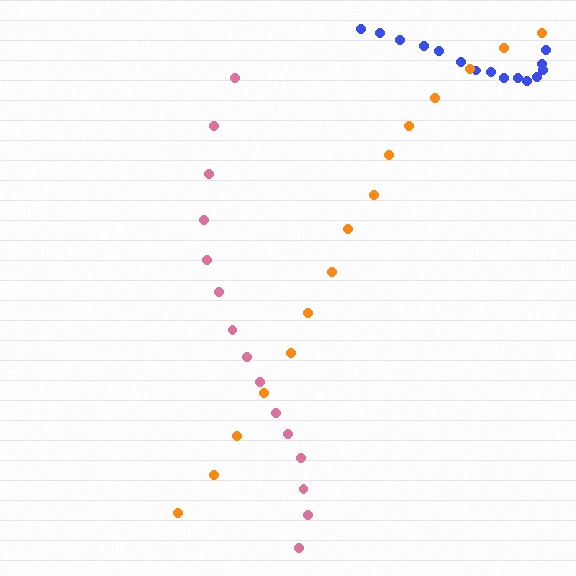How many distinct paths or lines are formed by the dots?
There are 3 distinct paths.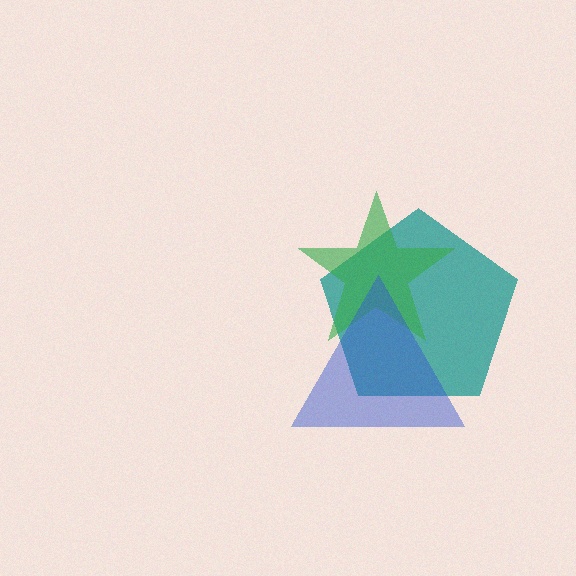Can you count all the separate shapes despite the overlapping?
Yes, there are 3 separate shapes.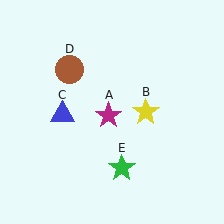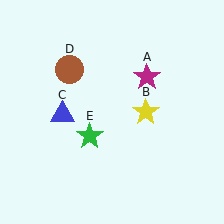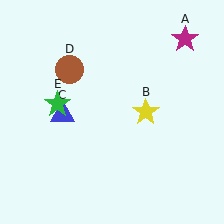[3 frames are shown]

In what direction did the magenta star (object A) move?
The magenta star (object A) moved up and to the right.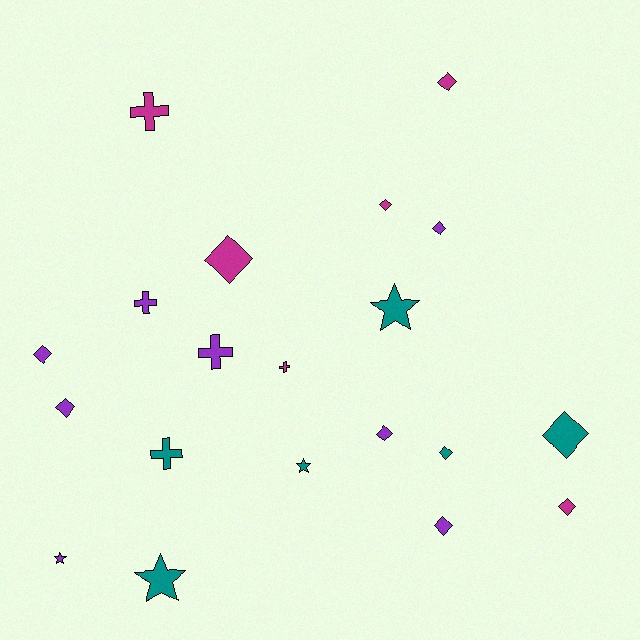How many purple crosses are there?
There are 2 purple crosses.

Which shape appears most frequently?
Diamond, with 11 objects.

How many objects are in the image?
There are 20 objects.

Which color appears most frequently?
Purple, with 8 objects.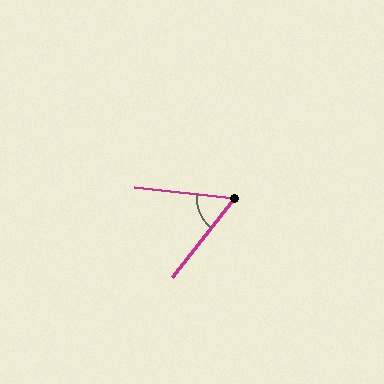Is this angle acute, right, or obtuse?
It is acute.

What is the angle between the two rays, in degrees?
Approximately 58 degrees.